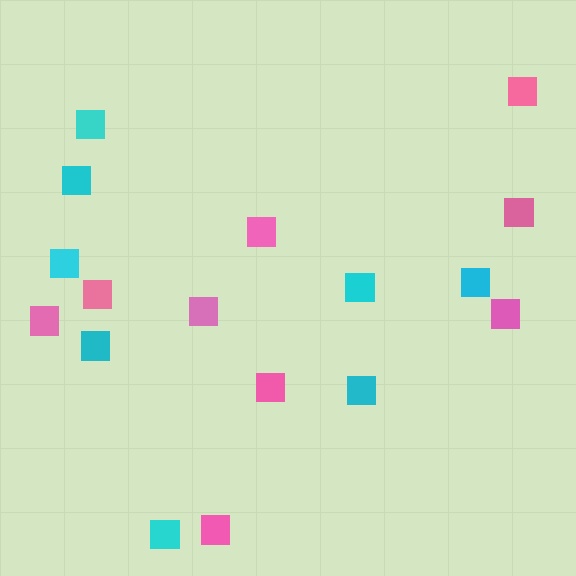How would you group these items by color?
There are 2 groups: one group of cyan squares (8) and one group of pink squares (9).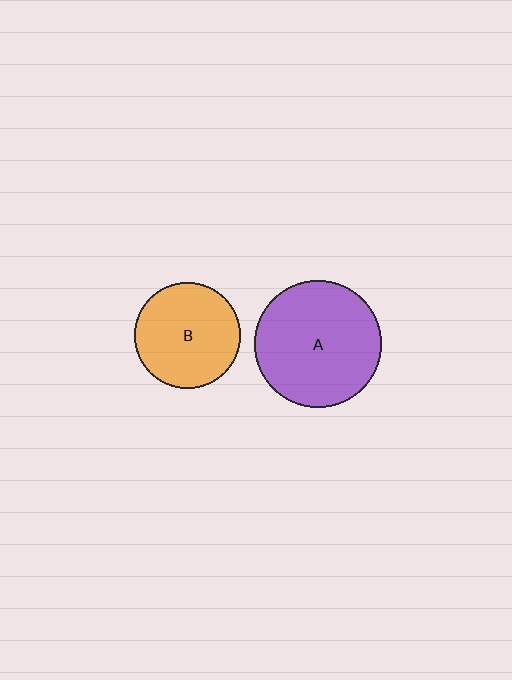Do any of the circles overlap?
No, none of the circles overlap.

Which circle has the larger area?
Circle A (purple).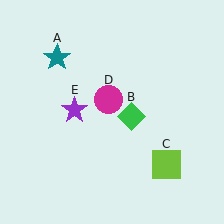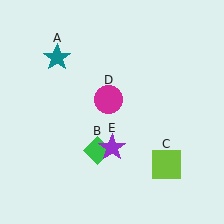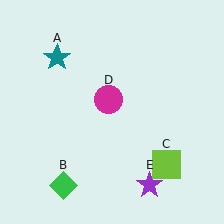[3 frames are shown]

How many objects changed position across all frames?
2 objects changed position: green diamond (object B), purple star (object E).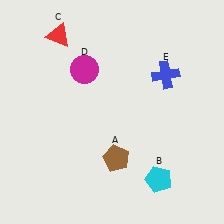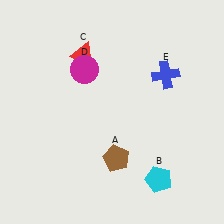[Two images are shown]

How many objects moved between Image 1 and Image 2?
1 object moved between the two images.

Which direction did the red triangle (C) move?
The red triangle (C) moved right.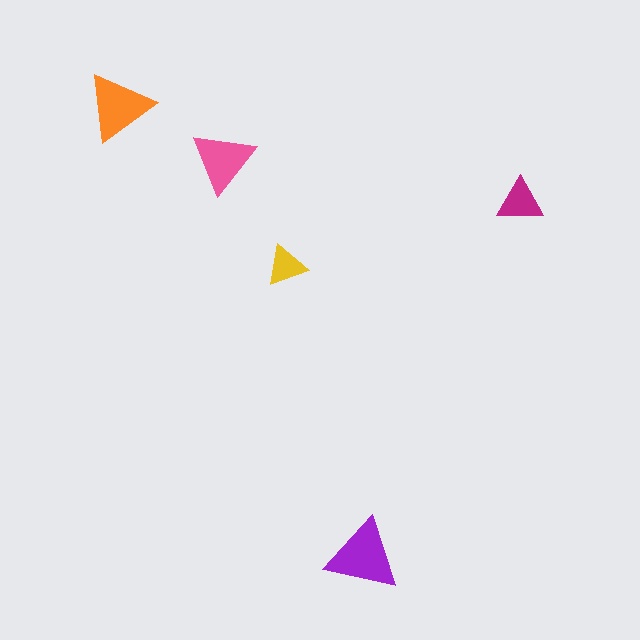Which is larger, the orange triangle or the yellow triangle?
The orange one.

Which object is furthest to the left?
The orange triangle is leftmost.